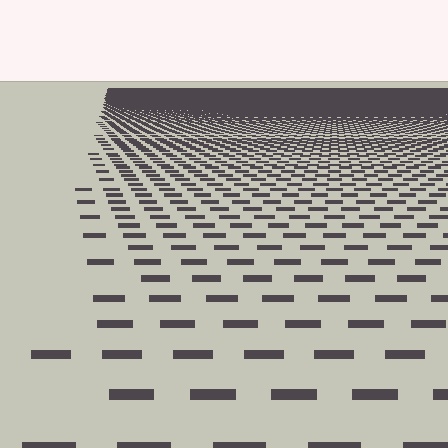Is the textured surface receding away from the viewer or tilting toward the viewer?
The surface is receding away from the viewer. Texture elements get smaller and denser toward the top.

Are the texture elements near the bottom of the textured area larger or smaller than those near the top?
Larger. Near the bottom, elements are closer to the viewer and appear at a bigger on-screen size.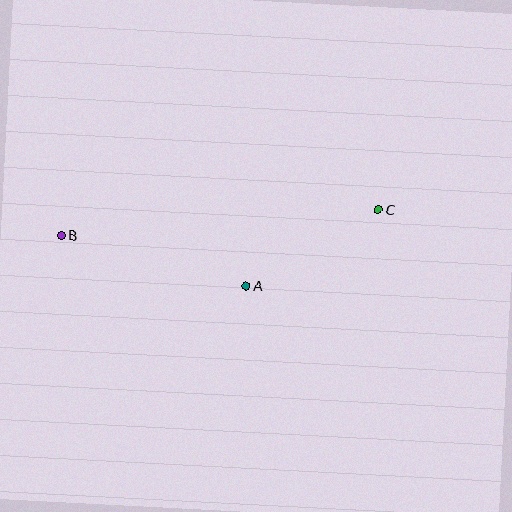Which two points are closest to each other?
Points A and C are closest to each other.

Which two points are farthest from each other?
Points B and C are farthest from each other.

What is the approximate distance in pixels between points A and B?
The distance between A and B is approximately 192 pixels.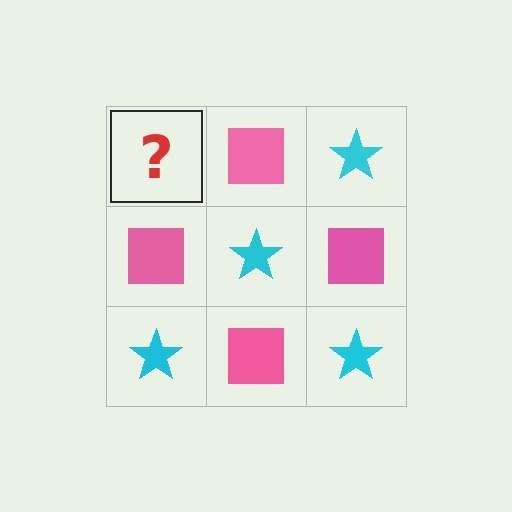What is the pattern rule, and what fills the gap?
The rule is that it alternates cyan star and pink square in a checkerboard pattern. The gap should be filled with a cyan star.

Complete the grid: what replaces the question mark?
The question mark should be replaced with a cyan star.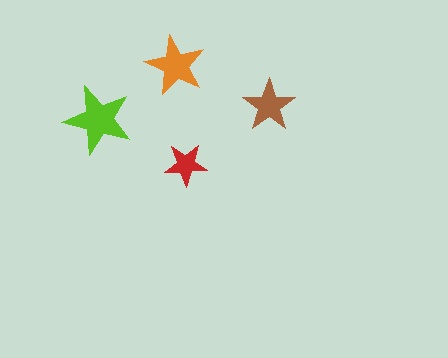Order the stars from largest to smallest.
the lime one, the orange one, the brown one, the red one.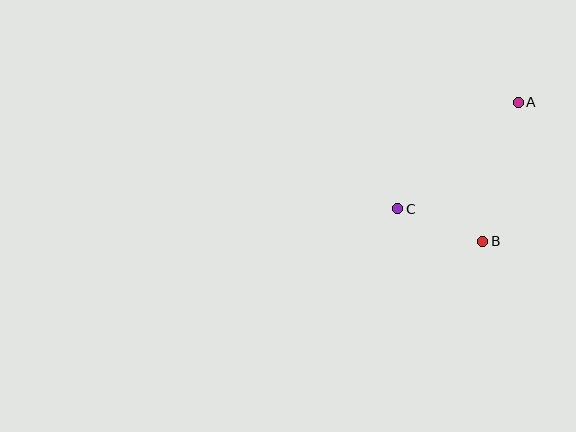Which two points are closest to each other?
Points B and C are closest to each other.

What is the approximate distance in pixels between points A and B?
The distance between A and B is approximately 143 pixels.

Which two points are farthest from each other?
Points A and C are farthest from each other.